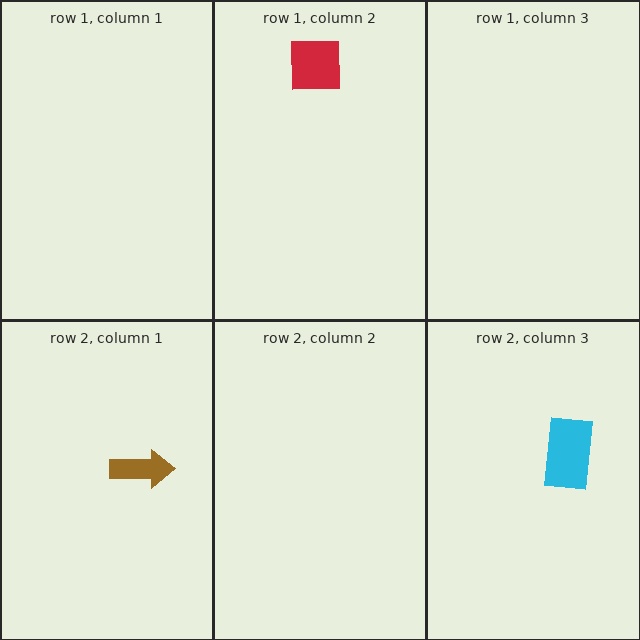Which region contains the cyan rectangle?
The row 2, column 3 region.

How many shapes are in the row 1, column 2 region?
1.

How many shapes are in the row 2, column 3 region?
1.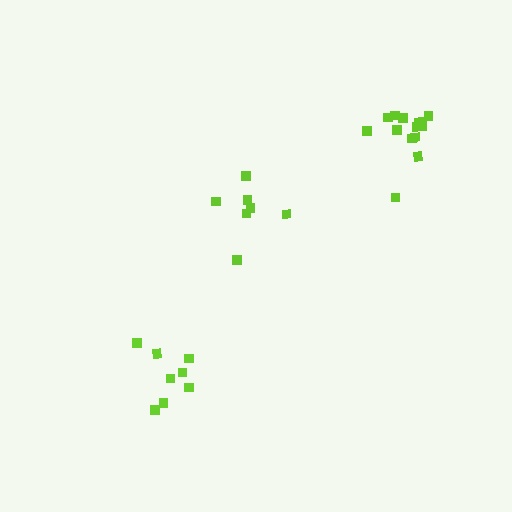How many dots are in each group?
Group 1: 7 dots, Group 2: 13 dots, Group 3: 8 dots (28 total).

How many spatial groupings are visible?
There are 3 spatial groupings.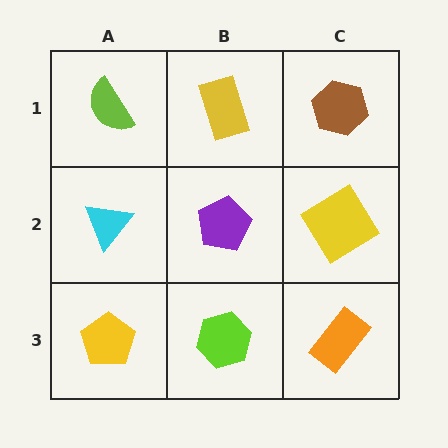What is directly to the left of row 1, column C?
A yellow rectangle.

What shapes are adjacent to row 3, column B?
A purple pentagon (row 2, column B), a yellow pentagon (row 3, column A), an orange rectangle (row 3, column C).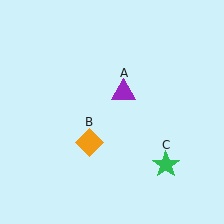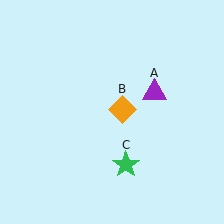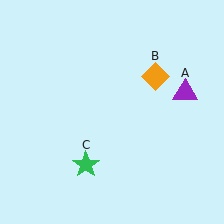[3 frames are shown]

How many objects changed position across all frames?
3 objects changed position: purple triangle (object A), orange diamond (object B), green star (object C).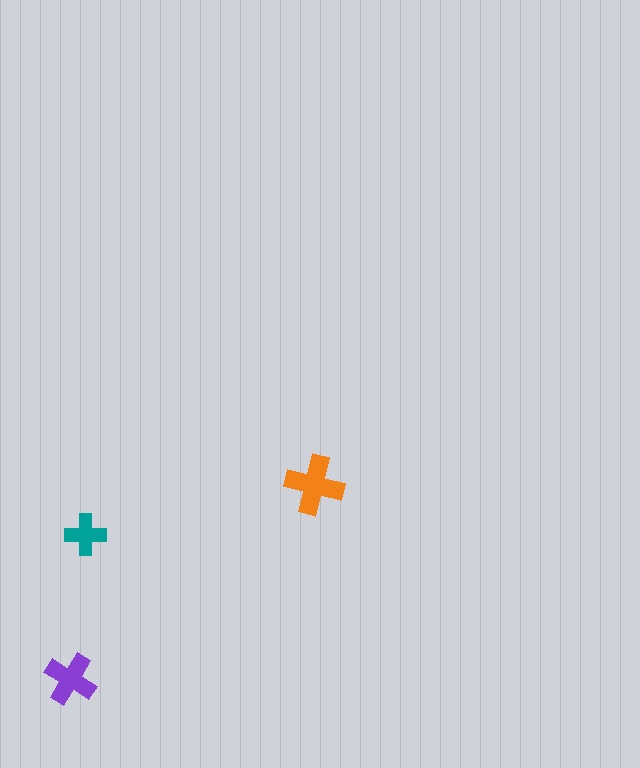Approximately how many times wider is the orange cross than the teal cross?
About 1.5 times wider.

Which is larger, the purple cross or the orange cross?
The orange one.